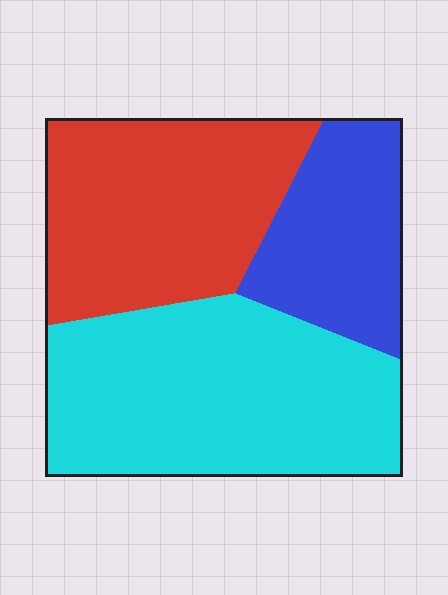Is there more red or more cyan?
Cyan.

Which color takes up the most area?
Cyan, at roughly 45%.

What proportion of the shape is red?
Red covers about 35% of the shape.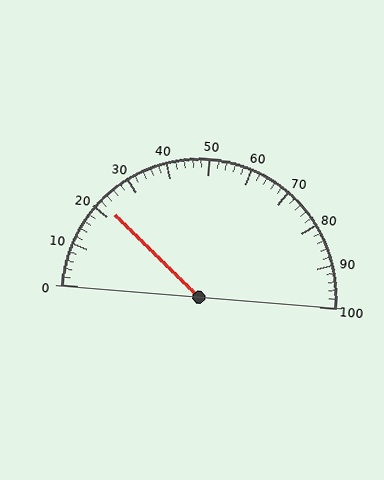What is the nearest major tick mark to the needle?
The nearest major tick mark is 20.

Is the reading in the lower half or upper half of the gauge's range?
The reading is in the lower half of the range (0 to 100).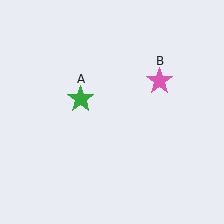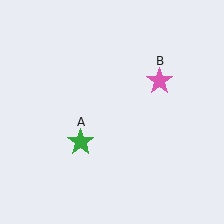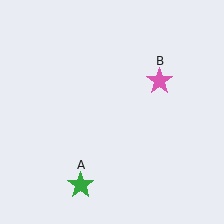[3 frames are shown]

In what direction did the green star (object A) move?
The green star (object A) moved down.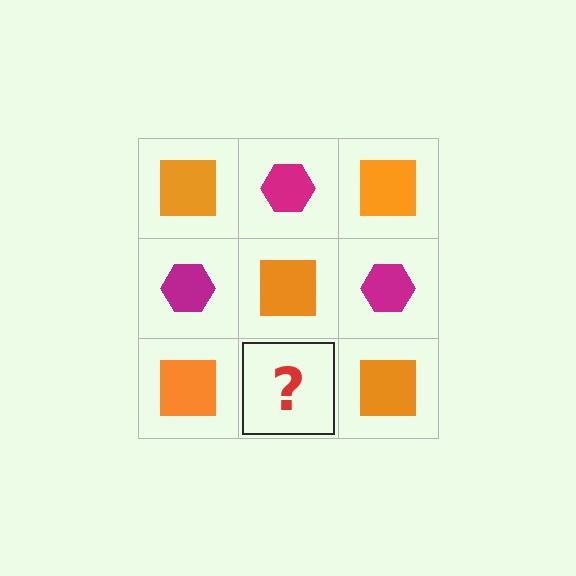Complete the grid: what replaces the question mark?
The question mark should be replaced with a magenta hexagon.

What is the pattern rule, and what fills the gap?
The rule is that it alternates orange square and magenta hexagon in a checkerboard pattern. The gap should be filled with a magenta hexagon.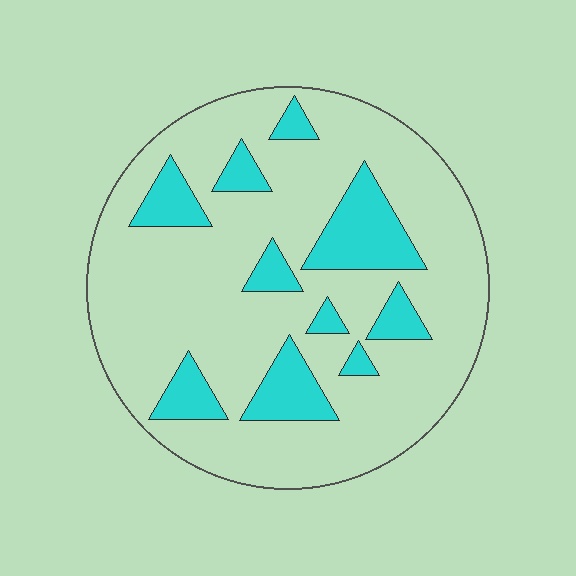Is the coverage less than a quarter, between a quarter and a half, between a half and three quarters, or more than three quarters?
Less than a quarter.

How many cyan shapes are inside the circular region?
10.